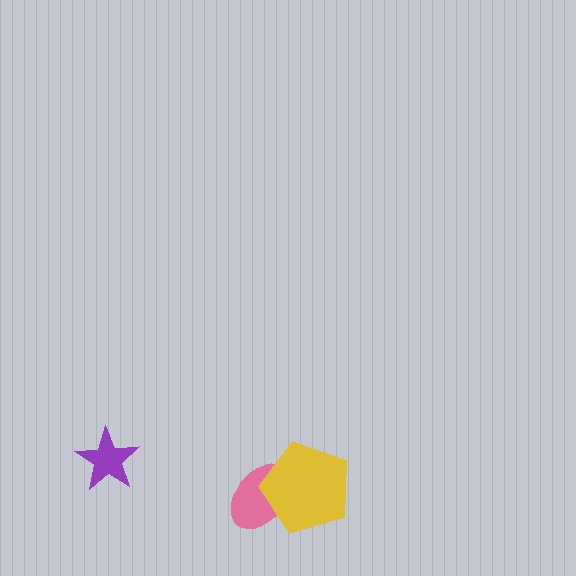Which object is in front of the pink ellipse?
The yellow pentagon is in front of the pink ellipse.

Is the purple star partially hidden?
No, no other shape covers it.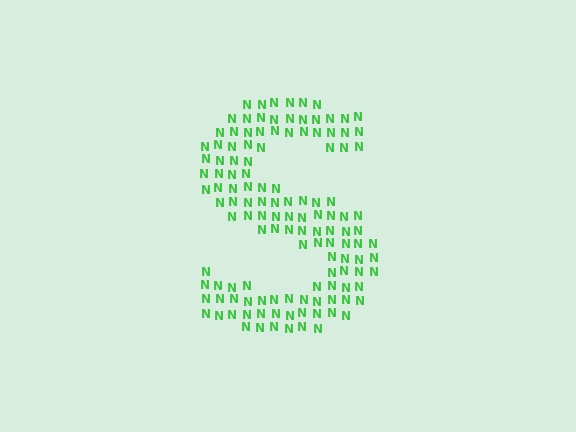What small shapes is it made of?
It is made of small letter N's.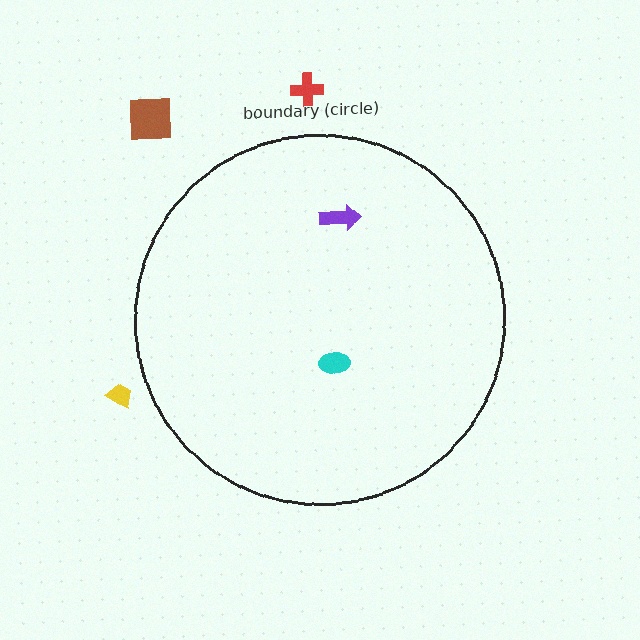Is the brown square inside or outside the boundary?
Outside.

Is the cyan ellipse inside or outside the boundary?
Inside.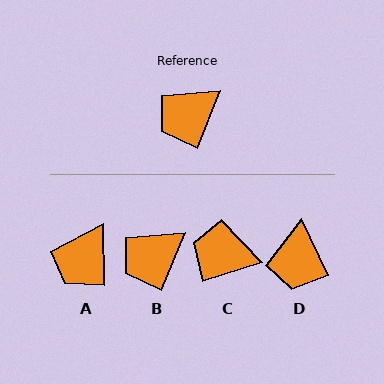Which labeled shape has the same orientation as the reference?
B.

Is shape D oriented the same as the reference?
No, it is off by about 48 degrees.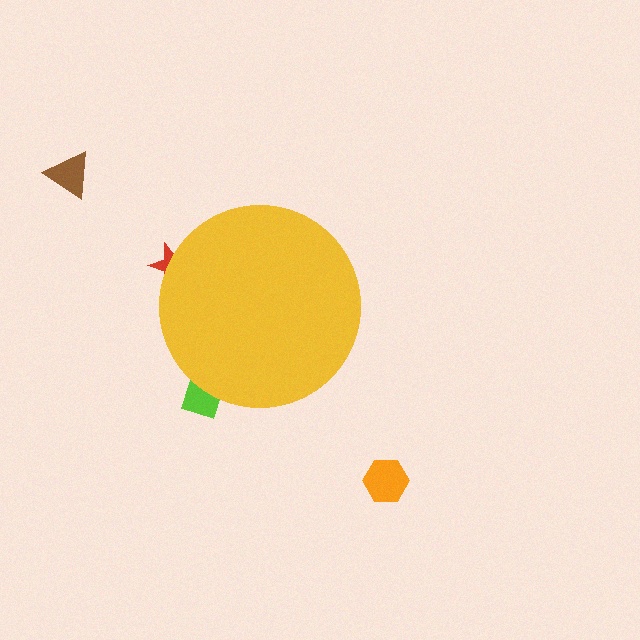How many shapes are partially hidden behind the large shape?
2 shapes are partially hidden.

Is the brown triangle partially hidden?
No, the brown triangle is fully visible.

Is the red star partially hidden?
Yes, the red star is partially hidden behind the yellow circle.